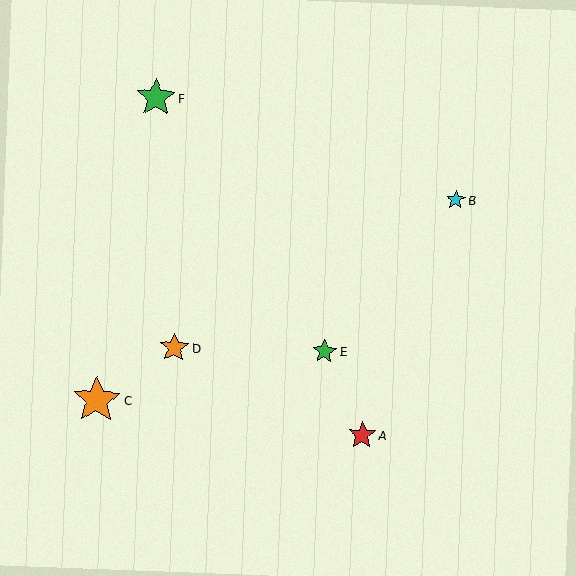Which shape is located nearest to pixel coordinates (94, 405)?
The orange star (labeled C) at (97, 400) is nearest to that location.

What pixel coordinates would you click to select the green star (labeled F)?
Click at (156, 98) to select the green star F.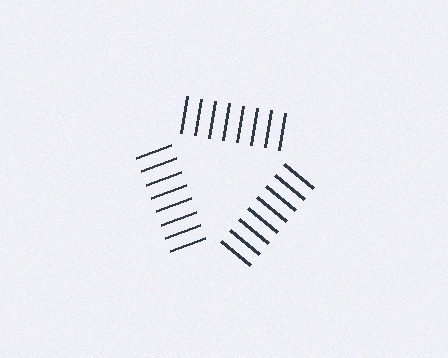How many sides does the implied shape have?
3 sides — the line-ends trace a triangle.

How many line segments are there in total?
24 — 8 along each of the 3 edges.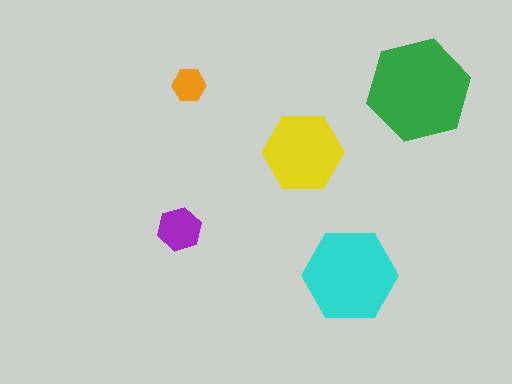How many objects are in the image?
There are 5 objects in the image.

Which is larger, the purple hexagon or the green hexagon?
The green one.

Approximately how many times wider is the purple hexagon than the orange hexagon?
About 1.5 times wider.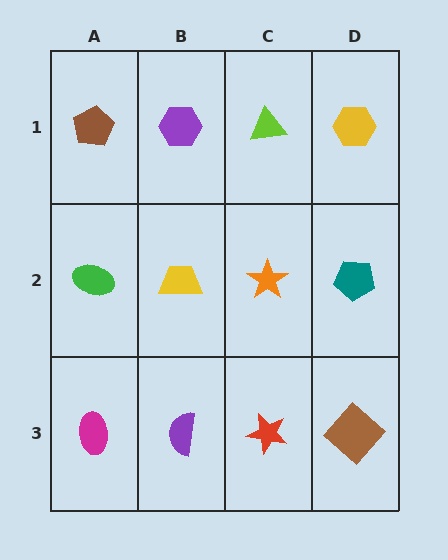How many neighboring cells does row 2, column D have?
3.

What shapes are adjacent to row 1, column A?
A green ellipse (row 2, column A), a purple hexagon (row 1, column B).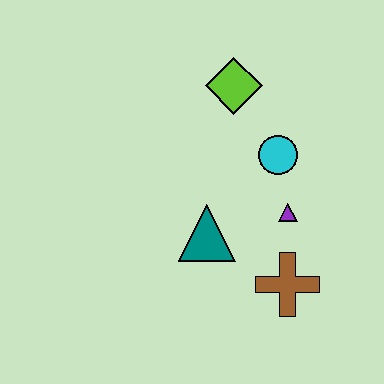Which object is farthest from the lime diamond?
The brown cross is farthest from the lime diamond.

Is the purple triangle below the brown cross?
No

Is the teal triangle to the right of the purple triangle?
No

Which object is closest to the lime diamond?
The cyan circle is closest to the lime diamond.